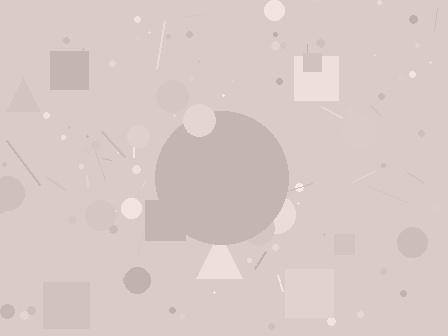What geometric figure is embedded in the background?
A circle is embedded in the background.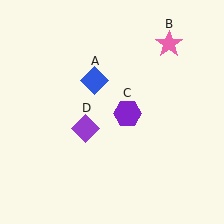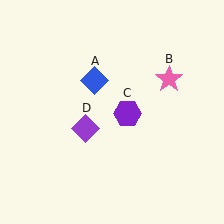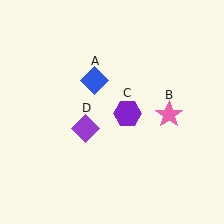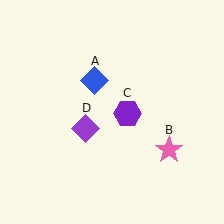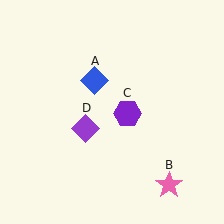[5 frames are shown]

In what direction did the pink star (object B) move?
The pink star (object B) moved down.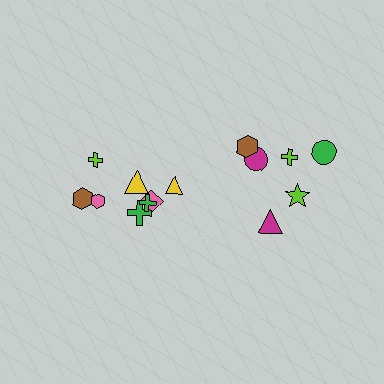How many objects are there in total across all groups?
There are 14 objects.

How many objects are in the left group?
There are 8 objects.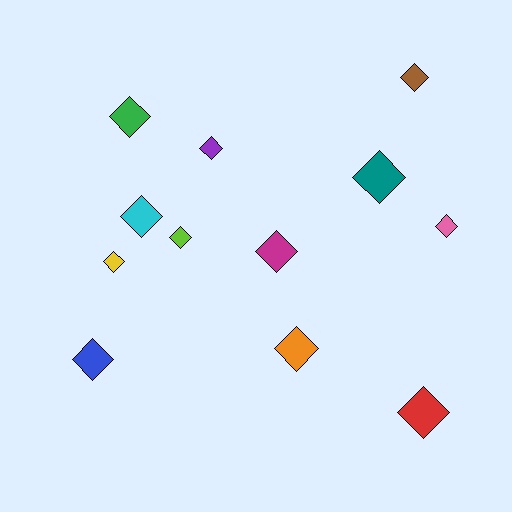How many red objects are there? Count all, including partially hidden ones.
There is 1 red object.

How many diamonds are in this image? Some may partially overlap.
There are 12 diamonds.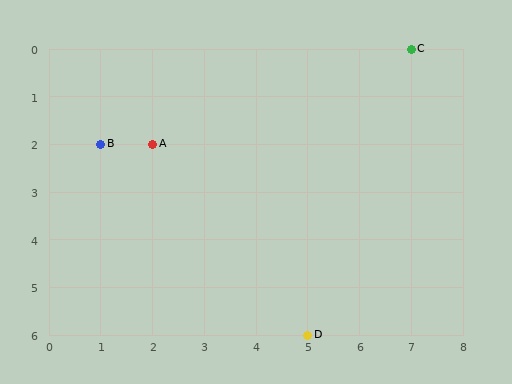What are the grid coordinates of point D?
Point D is at grid coordinates (5, 6).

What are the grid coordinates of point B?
Point B is at grid coordinates (1, 2).